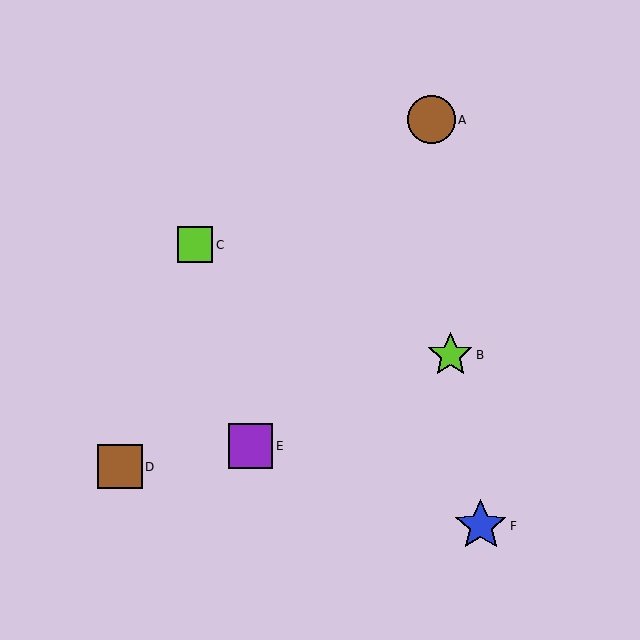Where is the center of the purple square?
The center of the purple square is at (251, 446).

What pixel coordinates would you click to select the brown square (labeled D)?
Click at (120, 467) to select the brown square D.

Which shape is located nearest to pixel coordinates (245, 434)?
The purple square (labeled E) at (251, 446) is nearest to that location.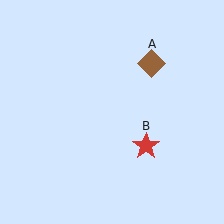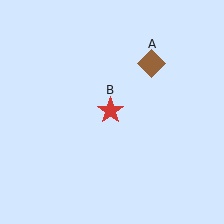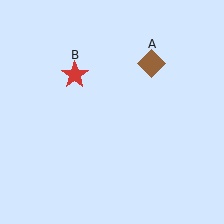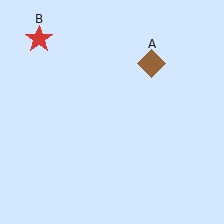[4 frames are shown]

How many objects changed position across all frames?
1 object changed position: red star (object B).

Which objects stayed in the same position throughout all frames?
Brown diamond (object A) remained stationary.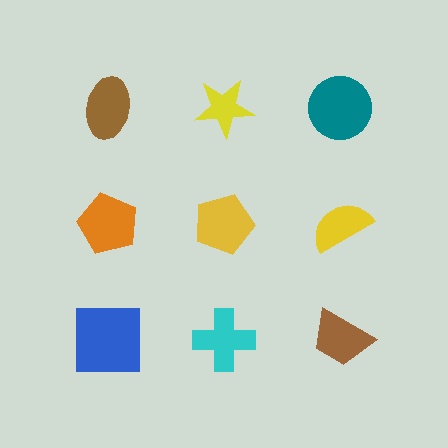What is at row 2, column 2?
A yellow pentagon.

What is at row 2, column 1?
An orange pentagon.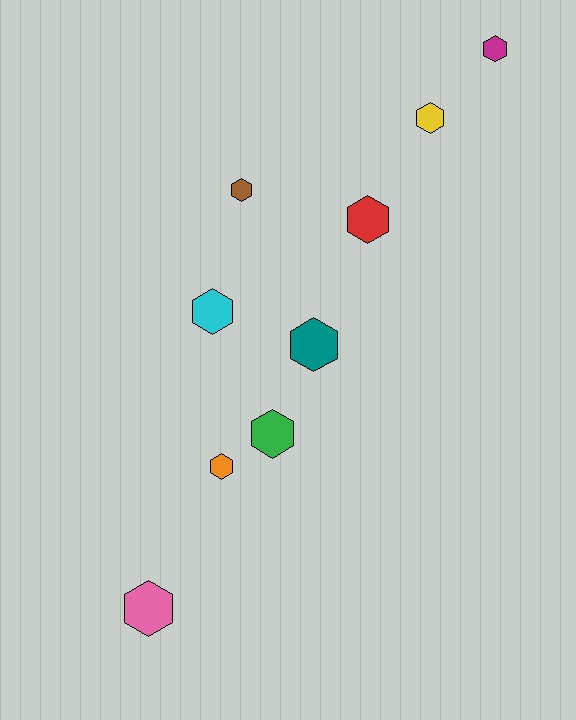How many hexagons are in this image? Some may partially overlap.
There are 9 hexagons.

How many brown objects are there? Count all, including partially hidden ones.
There is 1 brown object.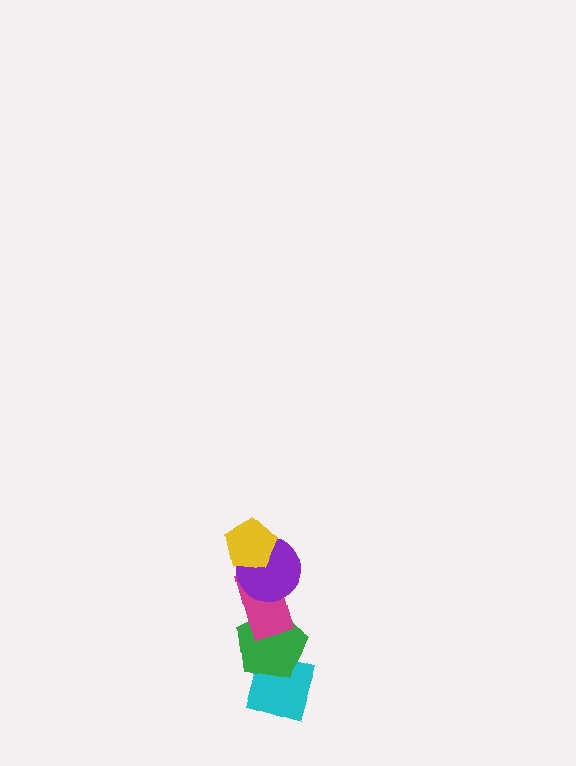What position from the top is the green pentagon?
The green pentagon is 4th from the top.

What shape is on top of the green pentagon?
The magenta rectangle is on top of the green pentagon.